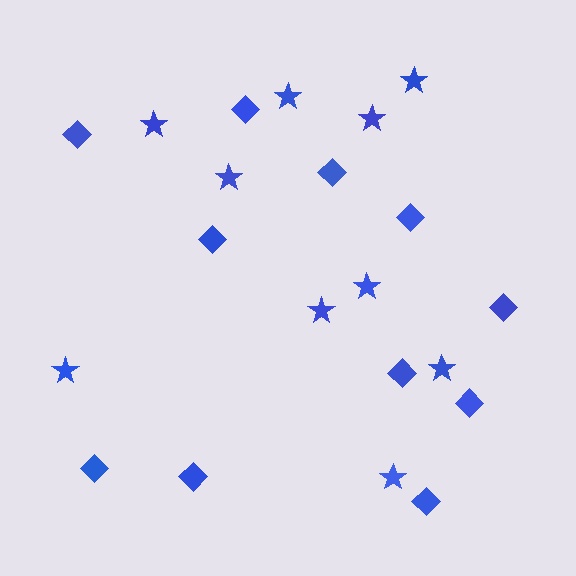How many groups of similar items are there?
There are 2 groups: one group of diamonds (11) and one group of stars (10).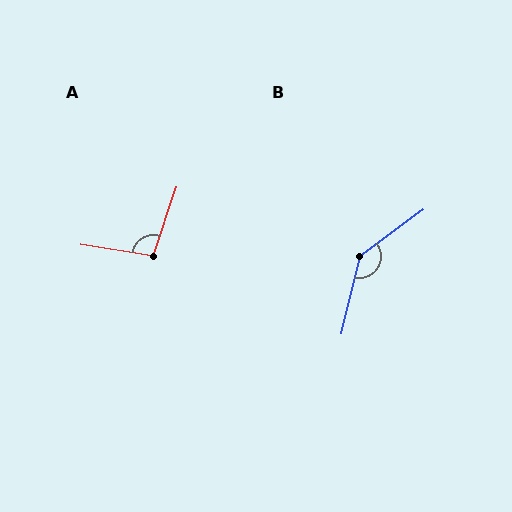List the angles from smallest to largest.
A (99°), B (139°).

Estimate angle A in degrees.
Approximately 99 degrees.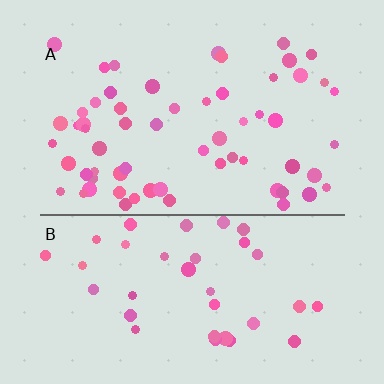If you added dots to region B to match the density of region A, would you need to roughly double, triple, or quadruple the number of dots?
Approximately double.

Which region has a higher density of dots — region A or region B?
A (the top).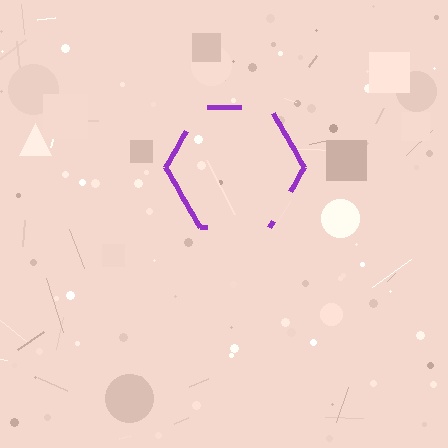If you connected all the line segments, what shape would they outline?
They would outline a hexagon.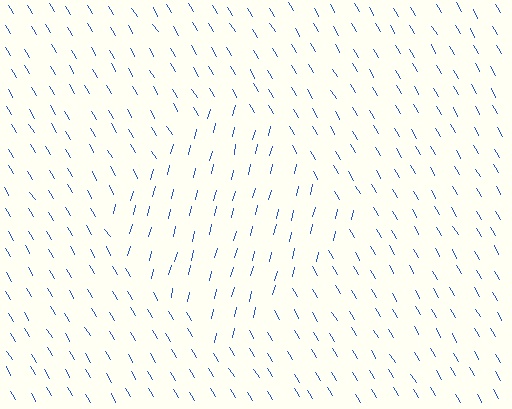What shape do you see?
I see a diamond.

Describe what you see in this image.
The image is filled with small blue line segments. A diamond region in the image has lines oriented differently from the surrounding lines, creating a visible texture boundary.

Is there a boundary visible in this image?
Yes, there is a texture boundary formed by a change in line orientation.